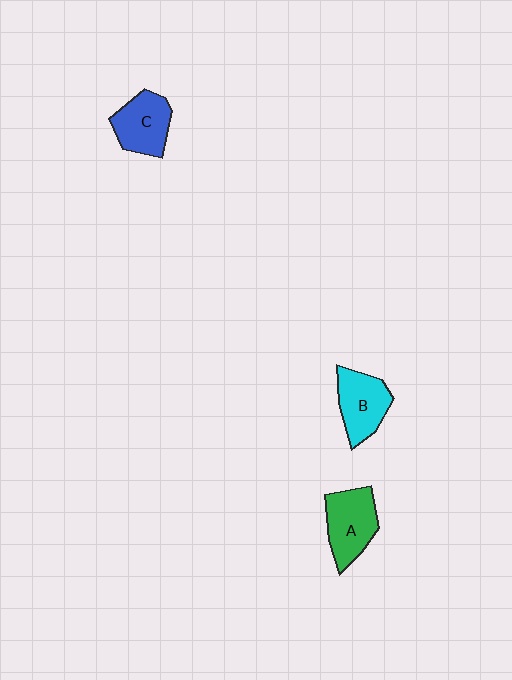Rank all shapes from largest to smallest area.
From largest to smallest: A (green), B (cyan), C (blue).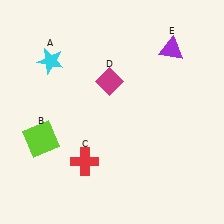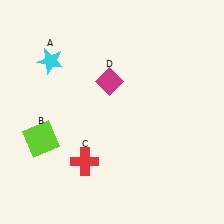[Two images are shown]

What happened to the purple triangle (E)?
The purple triangle (E) was removed in Image 2. It was in the top-right area of Image 1.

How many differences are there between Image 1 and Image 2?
There is 1 difference between the two images.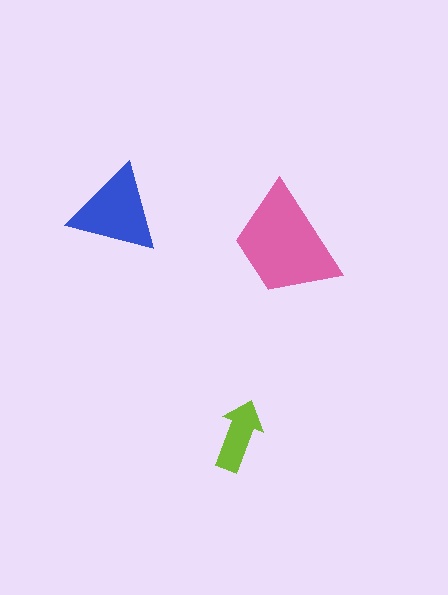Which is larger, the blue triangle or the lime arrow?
The blue triangle.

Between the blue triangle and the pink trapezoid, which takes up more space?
The pink trapezoid.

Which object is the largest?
The pink trapezoid.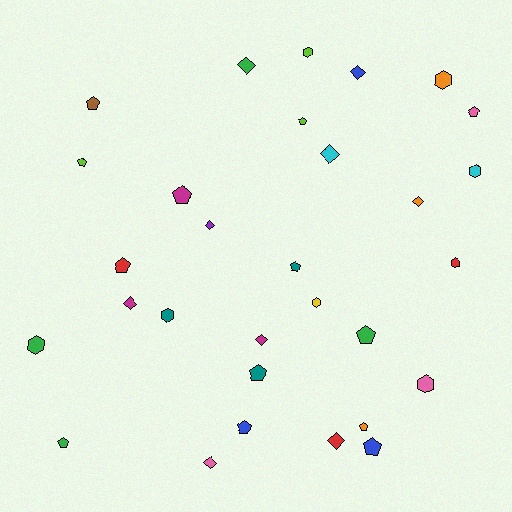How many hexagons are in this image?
There are 8 hexagons.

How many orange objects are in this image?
There are 3 orange objects.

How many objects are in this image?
There are 30 objects.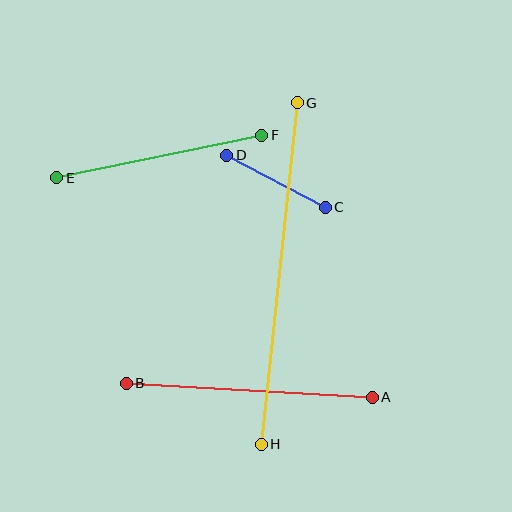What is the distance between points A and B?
The distance is approximately 246 pixels.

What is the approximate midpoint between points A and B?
The midpoint is at approximately (249, 390) pixels.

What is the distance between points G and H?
The distance is approximately 343 pixels.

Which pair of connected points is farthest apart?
Points G and H are farthest apart.